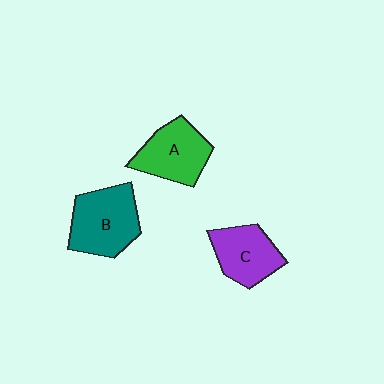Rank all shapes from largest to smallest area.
From largest to smallest: B (teal), A (green), C (purple).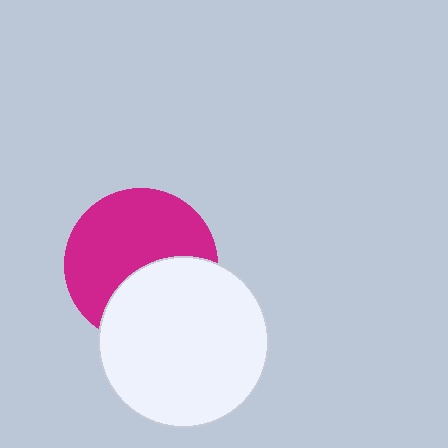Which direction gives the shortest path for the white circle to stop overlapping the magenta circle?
Moving down gives the shortest separation.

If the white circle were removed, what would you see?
You would see the complete magenta circle.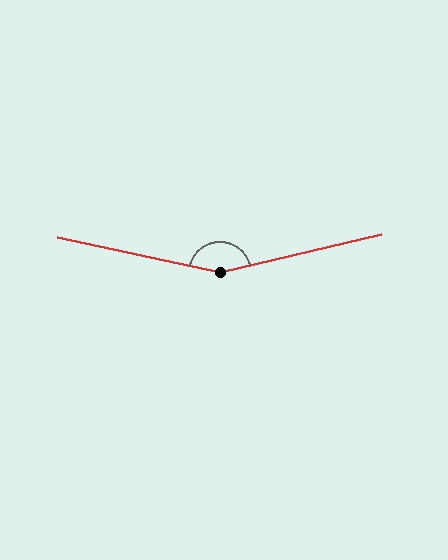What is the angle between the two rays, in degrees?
Approximately 155 degrees.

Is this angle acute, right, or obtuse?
It is obtuse.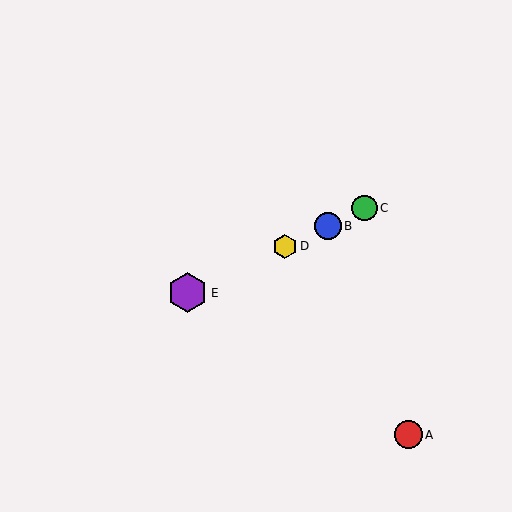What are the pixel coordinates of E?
Object E is at (188, 293).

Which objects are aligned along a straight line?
Objects B, C, D, E are aligned along a straight line.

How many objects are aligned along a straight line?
4 objects (B, C, D, E) are aligned along a straight line.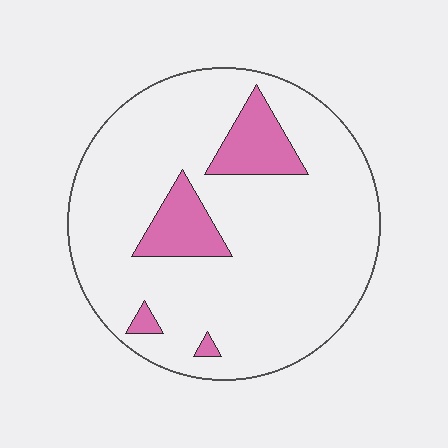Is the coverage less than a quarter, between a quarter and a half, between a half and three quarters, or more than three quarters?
Less than a quarter.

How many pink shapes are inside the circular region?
4.